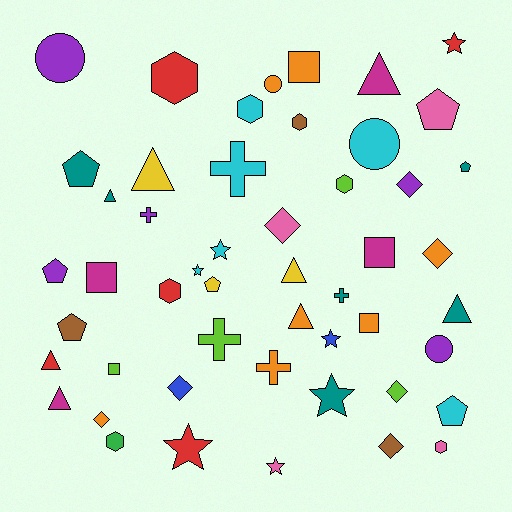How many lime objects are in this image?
There are 4 lime objects.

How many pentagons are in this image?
There are 7 pentagons.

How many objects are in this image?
There are 50 objects.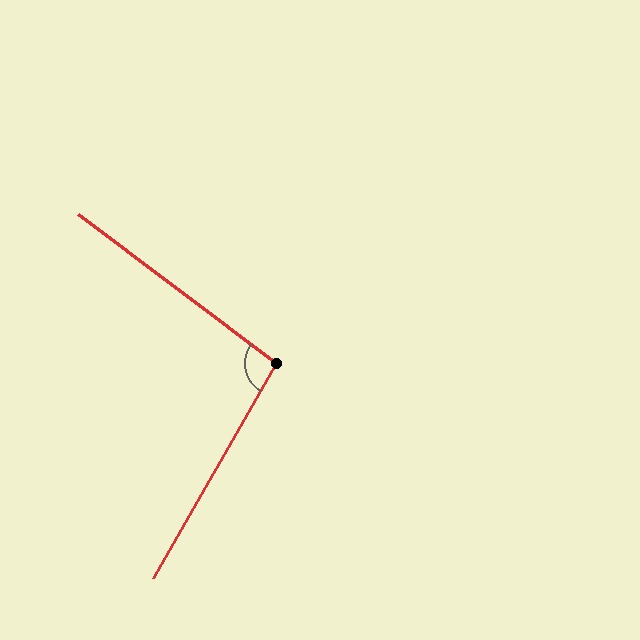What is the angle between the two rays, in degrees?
Approximately 97 degrees.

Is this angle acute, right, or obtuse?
It is obtuse.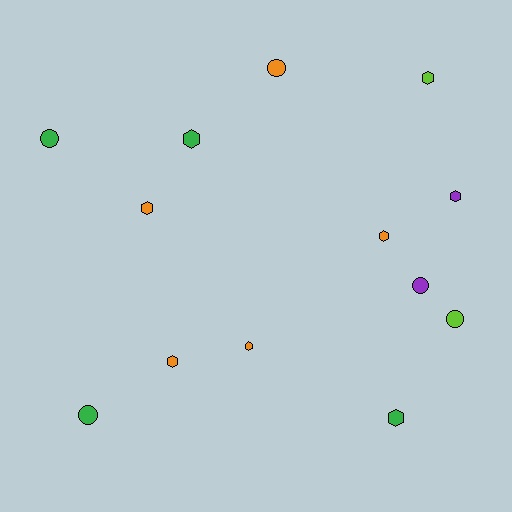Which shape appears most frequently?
Hexagon, with 8 objects.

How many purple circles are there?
There is 1 purple circle.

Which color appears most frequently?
Orange, with 5 objects.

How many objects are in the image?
There are 13 objects.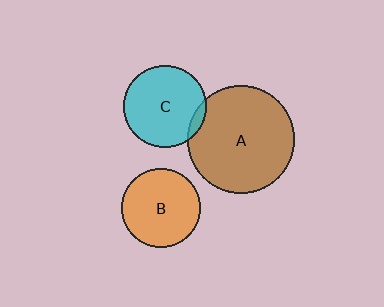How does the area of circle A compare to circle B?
Approximately 1.9 times.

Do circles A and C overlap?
Yes.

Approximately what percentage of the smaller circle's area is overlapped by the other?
Approximately 5%.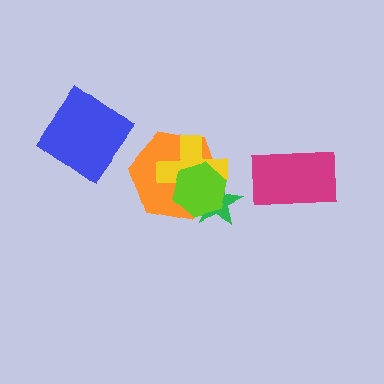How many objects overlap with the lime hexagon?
3 objects overlap with the lime hexagon.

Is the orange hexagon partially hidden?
Yes, it is partially covered by another shape.